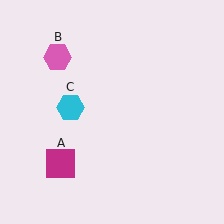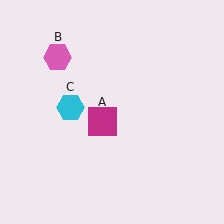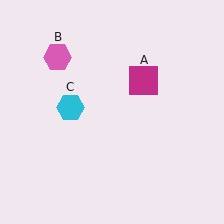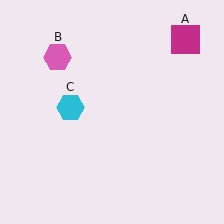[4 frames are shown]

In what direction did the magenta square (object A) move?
The magenta square (object A) moved up and to the right.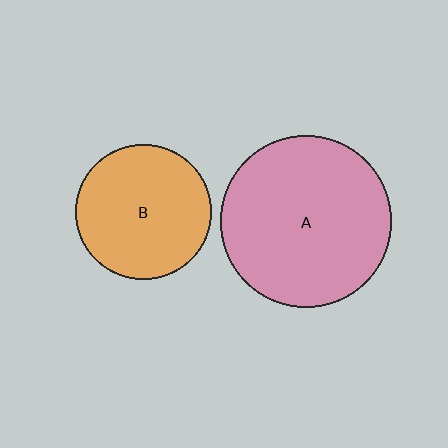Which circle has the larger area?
Circle A (pink).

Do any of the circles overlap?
No, none of the circles overlap.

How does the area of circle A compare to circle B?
Approximately 1.6 times.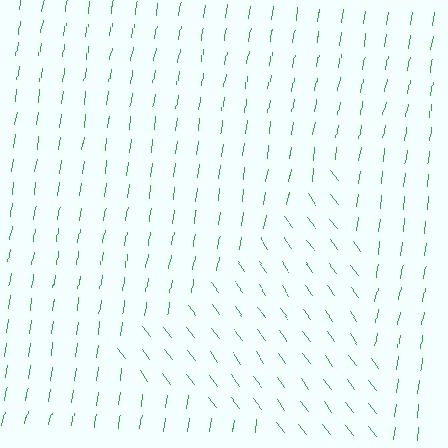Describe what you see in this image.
The image is filled with small green line segments. A triangle region in the image has lines oriented differently from the surrounding lines, creating a visible texture boundary.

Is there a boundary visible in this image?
Yes, there is a texture boundary formed by a change in line orientation.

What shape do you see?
I see a triangle.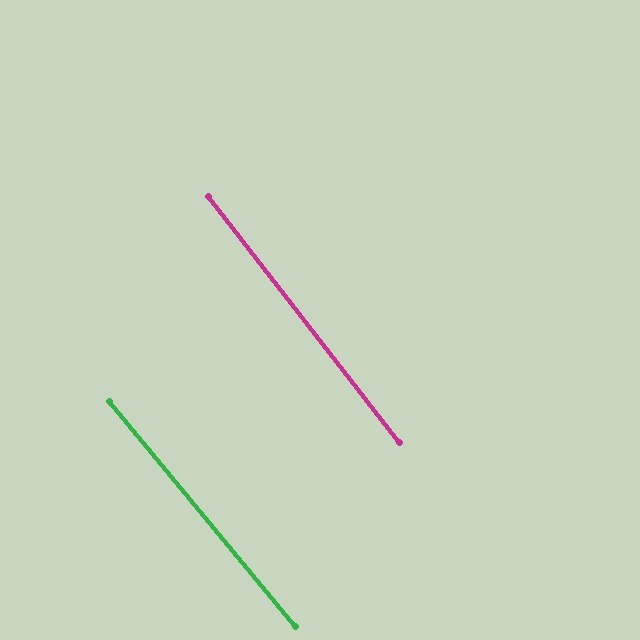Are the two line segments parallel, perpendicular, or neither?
Parallel — their directions differ by only 1.7°.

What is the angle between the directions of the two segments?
Approximately 2 degrees.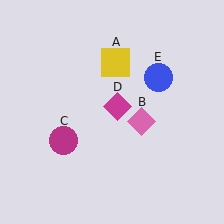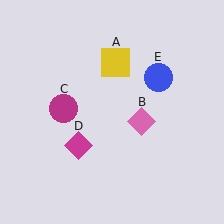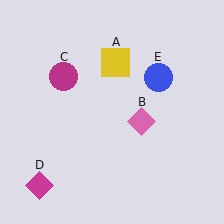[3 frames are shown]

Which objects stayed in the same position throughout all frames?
Yellow square (object A) and pink diamond (object B) and blue circle (object E) remained stationary.